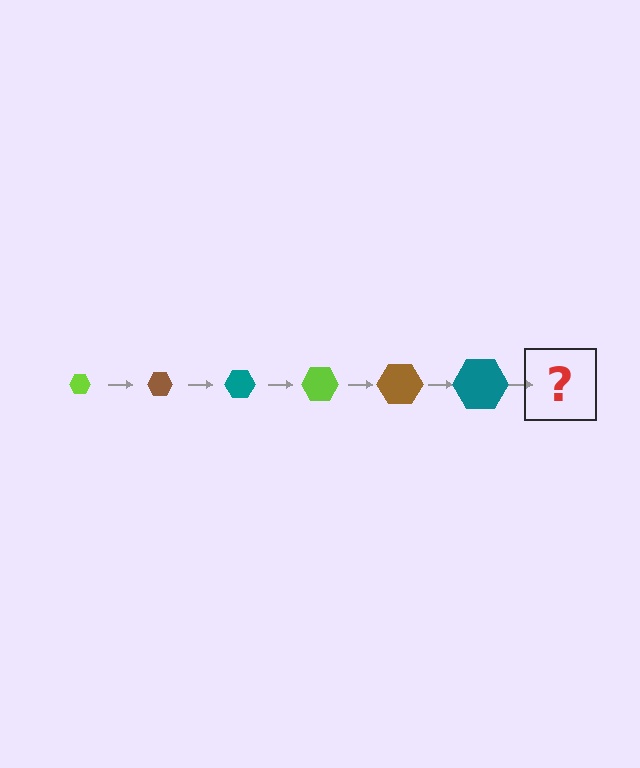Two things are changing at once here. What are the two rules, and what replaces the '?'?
The two rules are that the hexagon grows larger each step and the color cycles through lime, brown, and teal. The '?' should be a lime hexagon, larger than the previous one.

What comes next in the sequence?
The next element should be a lime hexagon, larger than the previous one.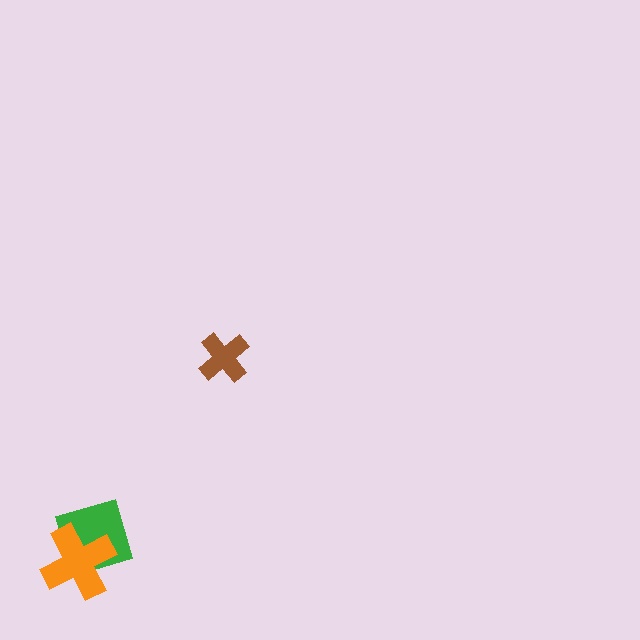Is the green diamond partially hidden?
Yes, it is partially covered by another shape.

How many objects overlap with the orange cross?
1 object overlaps with the orange cross.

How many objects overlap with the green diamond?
1 object overlaps with the green diamond.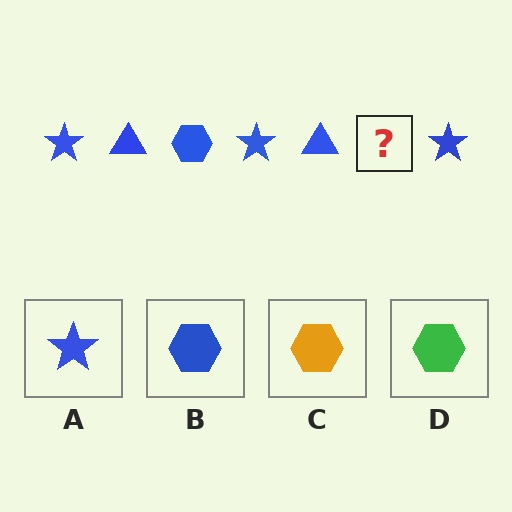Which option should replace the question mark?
Option B.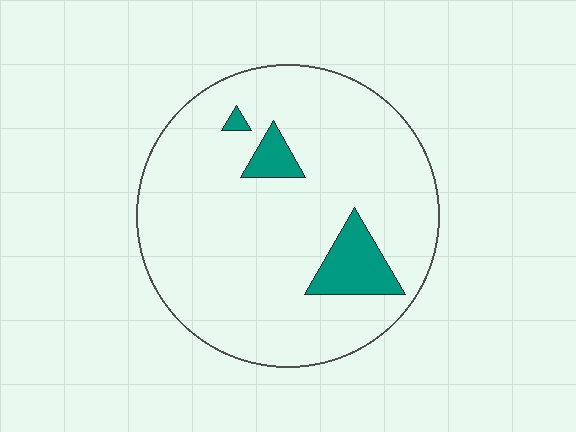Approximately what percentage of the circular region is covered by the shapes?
Approximately 10%.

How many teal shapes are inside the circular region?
3.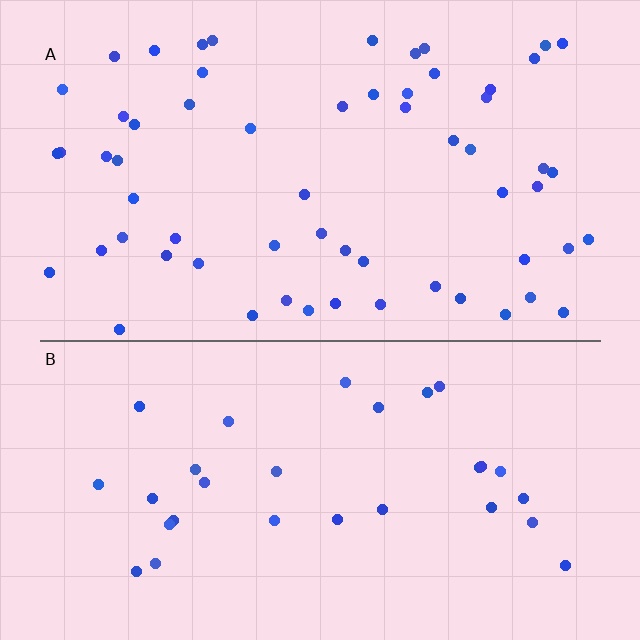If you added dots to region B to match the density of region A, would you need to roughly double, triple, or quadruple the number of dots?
Approximately double.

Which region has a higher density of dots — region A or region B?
A (the top).